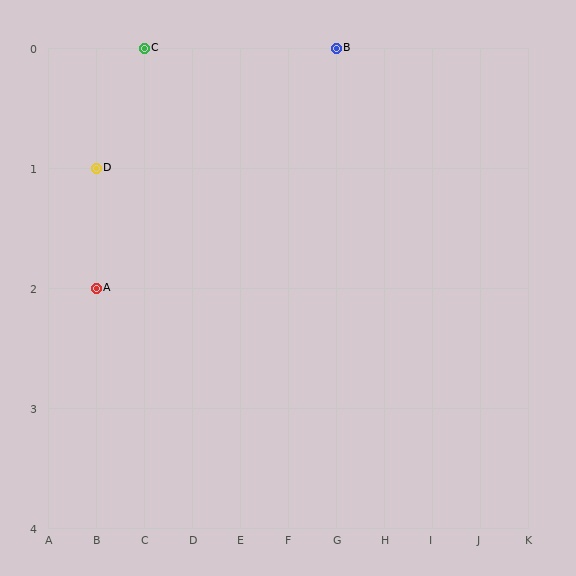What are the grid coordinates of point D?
Point D is at grid coordinates (B, 1).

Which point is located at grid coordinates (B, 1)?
Point D is at (B, 1).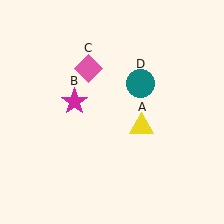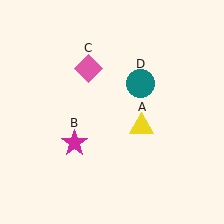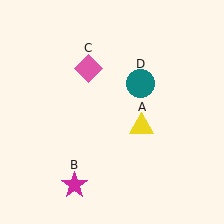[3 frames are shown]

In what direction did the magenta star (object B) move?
The magenta star (object B) moved down.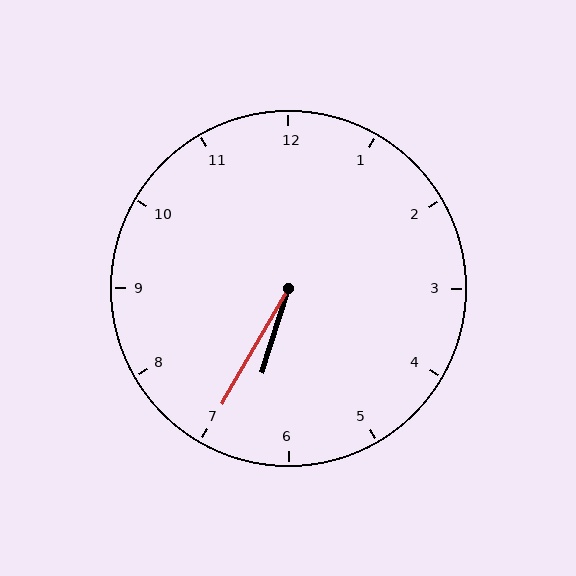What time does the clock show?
6:35.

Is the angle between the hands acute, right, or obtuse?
It is acute.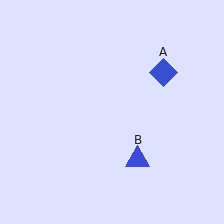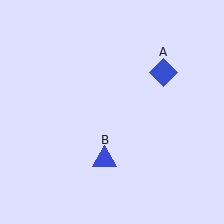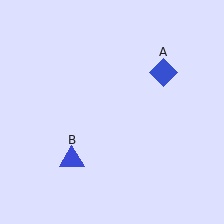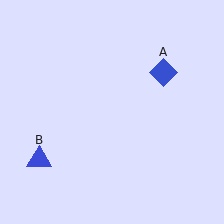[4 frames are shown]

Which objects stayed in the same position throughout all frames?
Blue diamond (object A) remained stationary.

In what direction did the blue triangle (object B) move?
The blue triangle (object B) moved left.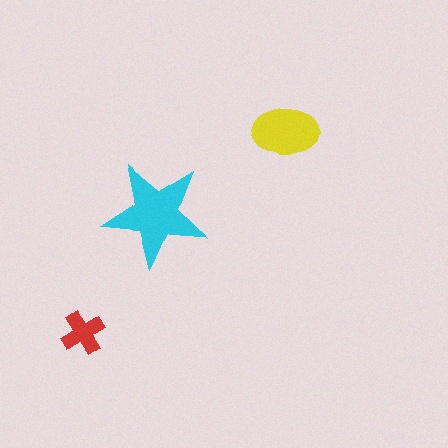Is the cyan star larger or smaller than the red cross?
Larger.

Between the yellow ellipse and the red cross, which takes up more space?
The yellow ellipse.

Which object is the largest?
The cyan star.